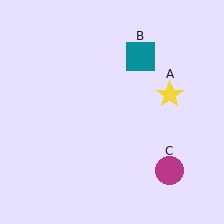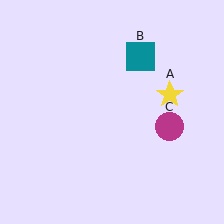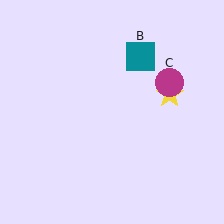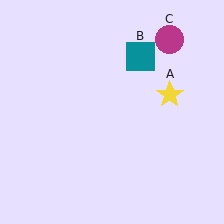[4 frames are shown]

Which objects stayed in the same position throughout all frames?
Yellow star (object A) and teal square (object B) remained stationary.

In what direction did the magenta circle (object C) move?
The magenta circle (object C) moved up.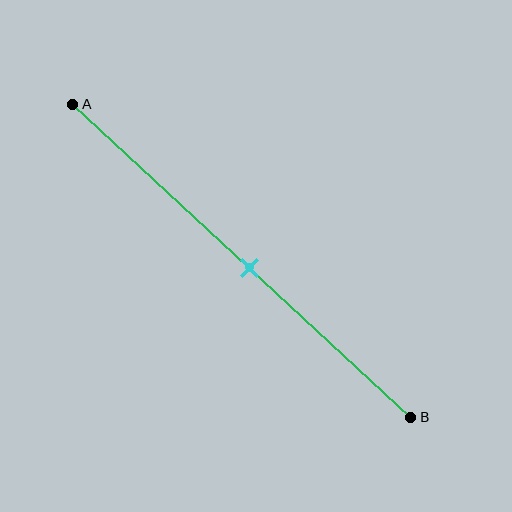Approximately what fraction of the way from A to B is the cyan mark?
The cyan mark is approximately 50% of the way from A to B.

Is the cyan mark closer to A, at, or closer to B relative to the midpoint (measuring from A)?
The cyan mark is approximately at the midpoint of segment AB.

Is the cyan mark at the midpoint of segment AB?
Yes, the mark is approximately at the midpoint.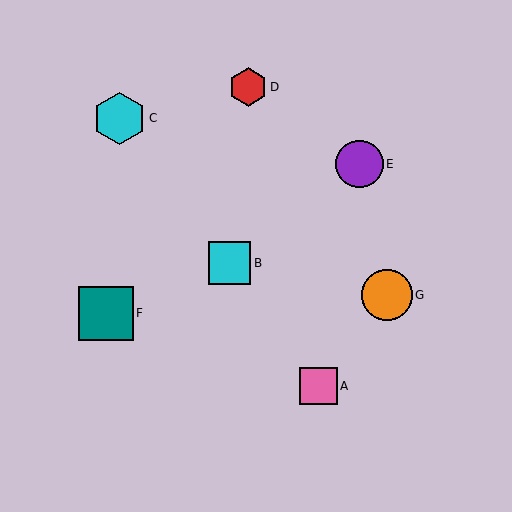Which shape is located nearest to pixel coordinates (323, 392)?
The pink square (labeled A) at (319, 386) is nearest to that location.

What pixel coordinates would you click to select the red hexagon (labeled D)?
Click at (248, 87) to select the red hexagon D.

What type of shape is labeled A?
Shape A is a pink square.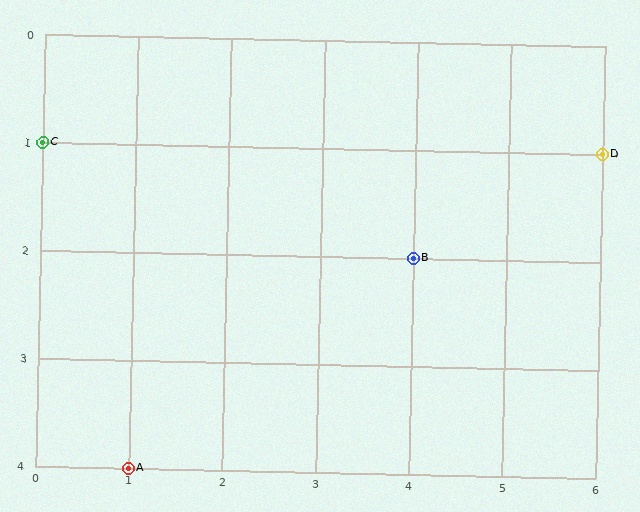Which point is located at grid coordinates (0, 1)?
Point C is at (0, 1).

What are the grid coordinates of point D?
Point D is at grid coordinates (6, 1).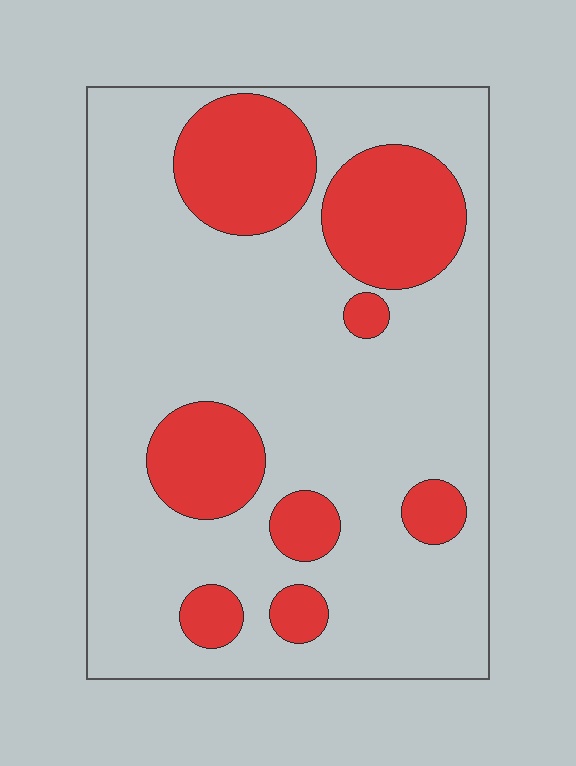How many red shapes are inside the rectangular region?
8.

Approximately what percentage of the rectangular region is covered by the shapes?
Approximately 25%.